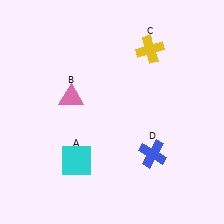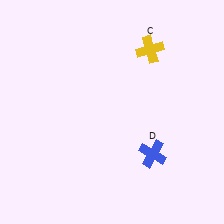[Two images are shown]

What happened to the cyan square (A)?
The cyan square (A) was removed in Image 2. It was in the bottom-left area of Image 1.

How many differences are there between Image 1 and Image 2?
There are 2 differences between the two images.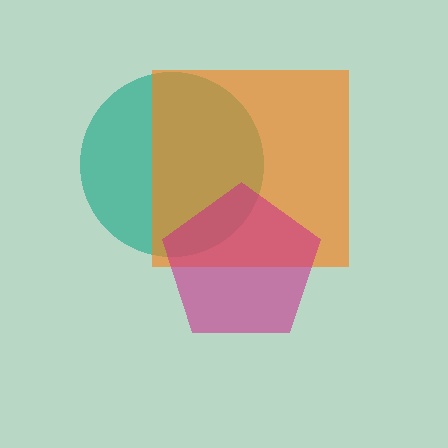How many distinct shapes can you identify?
There are 3 distinct shapes: a teal circle, an orange square, a magenta pentagon.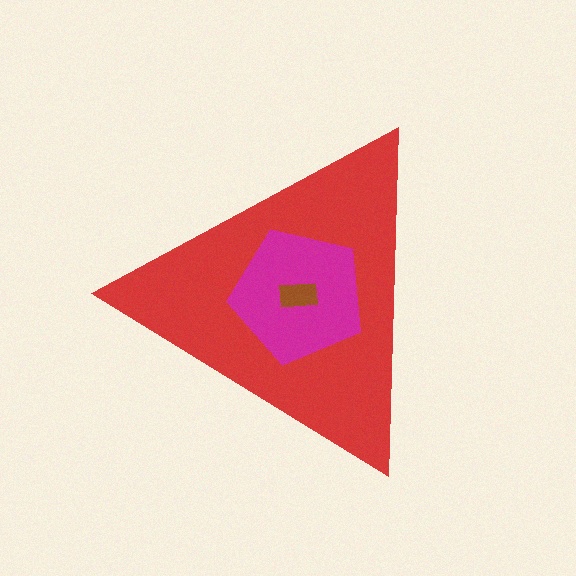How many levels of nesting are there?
3.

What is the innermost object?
The brown rectangle.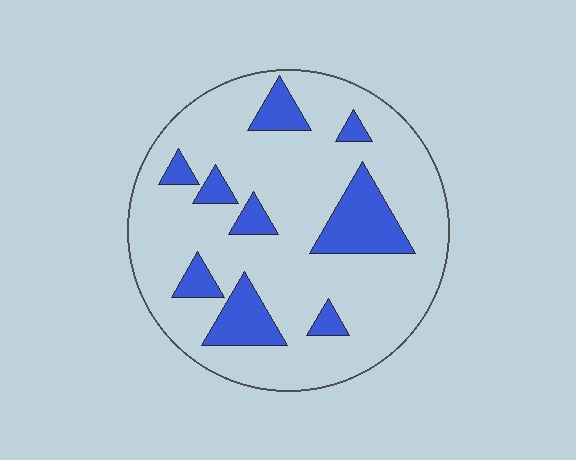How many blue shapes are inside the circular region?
9.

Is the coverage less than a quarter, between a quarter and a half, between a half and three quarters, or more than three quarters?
Less than a quarter.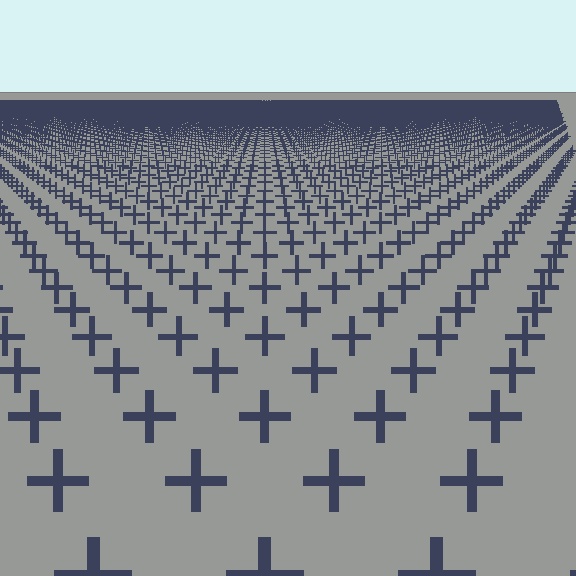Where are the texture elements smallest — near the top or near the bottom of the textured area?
Near the top.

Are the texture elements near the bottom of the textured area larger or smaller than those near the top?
Larger. Near the bottom, elements are closer to the viewer and appear at a bigger on-screen size.